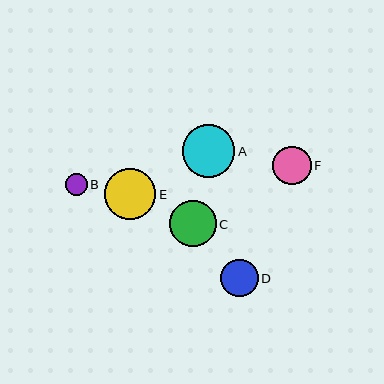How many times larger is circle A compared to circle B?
Circle A is approximately 2.4 times the size of circle B.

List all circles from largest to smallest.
From largest to smallest: A, E, C, F, D, B.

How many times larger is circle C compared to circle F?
Circle C is approximately 1.2 times the size of circle F.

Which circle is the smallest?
Circle B is the smallest with a size of approximately 22 pixels.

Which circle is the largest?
Circle A is the largest with a size of approximately 52 pixels.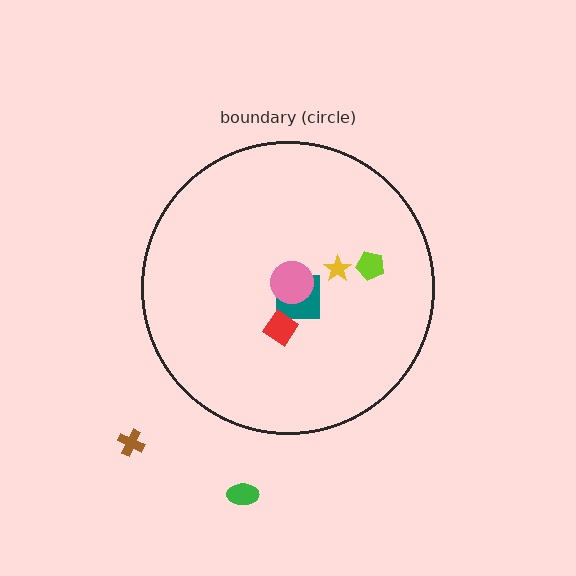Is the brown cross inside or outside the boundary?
Outside.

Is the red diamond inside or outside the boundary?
Inside.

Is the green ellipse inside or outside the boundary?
Outside.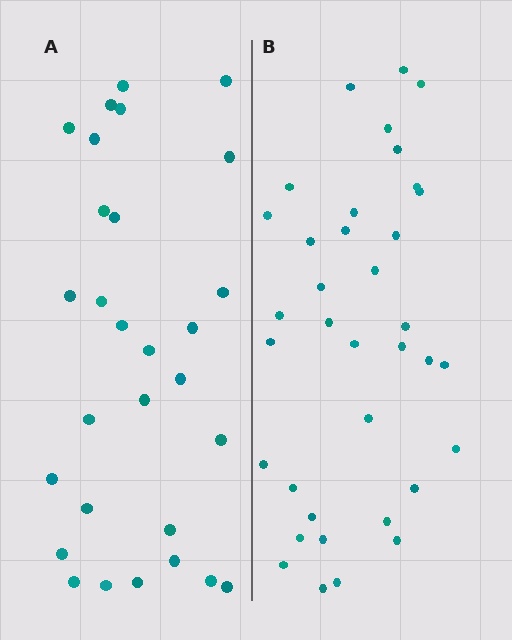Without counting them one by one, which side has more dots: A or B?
Region B (the right region) has more dots.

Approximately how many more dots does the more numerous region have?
Region B has roughly 8 or so more dots than region A.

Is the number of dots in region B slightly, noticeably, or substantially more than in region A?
Region B has only slightly more — the two regions are fairly close. The ratio is roughly 1.2 to 1.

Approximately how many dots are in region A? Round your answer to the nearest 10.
About 30 dots. (The exact count is 29, which rounds to 30.)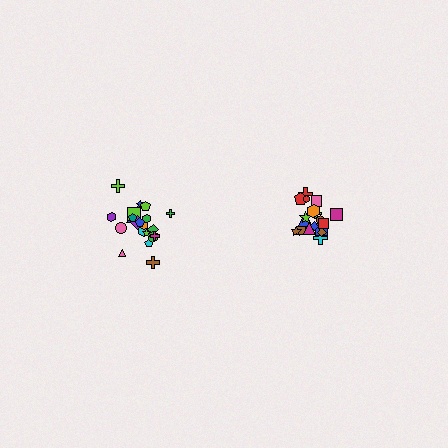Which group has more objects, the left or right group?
The left group.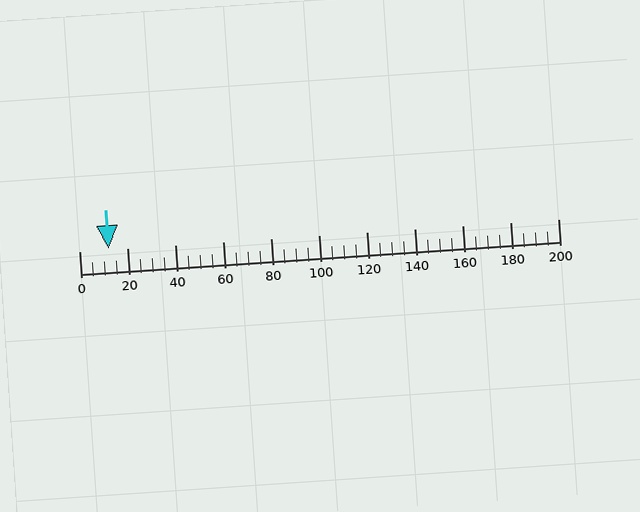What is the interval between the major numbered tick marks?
The major tick marks are spaced 20 units apart.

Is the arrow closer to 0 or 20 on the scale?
The arrow is closer to 20.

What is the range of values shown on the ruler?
The ruler shows values from 0 to 200.